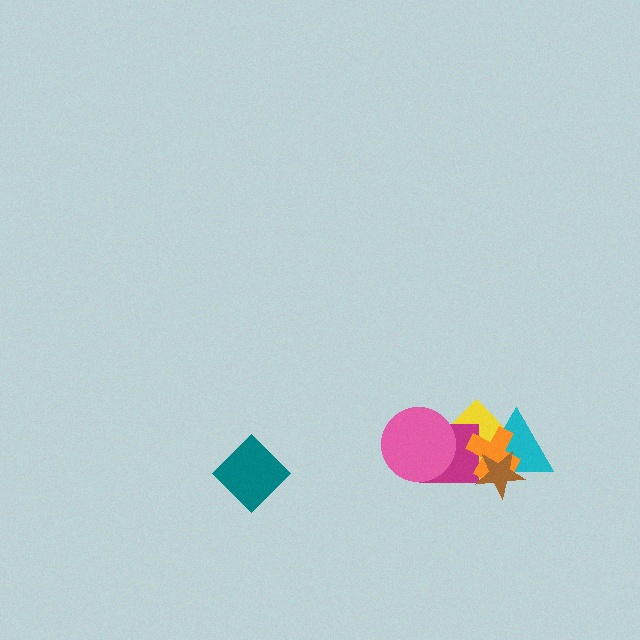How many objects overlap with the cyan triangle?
3 objects overlap with the cyan triangle.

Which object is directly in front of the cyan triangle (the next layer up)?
The orange cross is directly in front of the cyan triangle.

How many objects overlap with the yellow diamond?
5 objects overlap with the yellow diamond.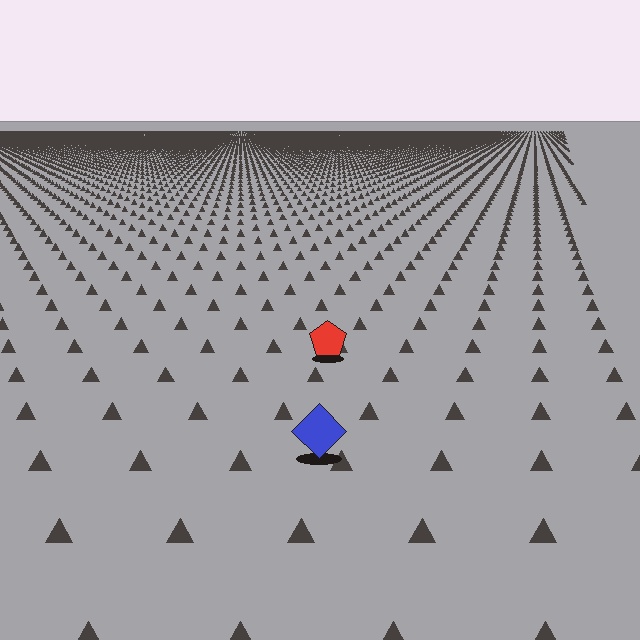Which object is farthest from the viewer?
The red pentagon is farthest from the viewer. It appears smaller and the ground texture around it is denser.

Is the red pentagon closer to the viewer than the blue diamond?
No. The blue diamond is closer — you can tell from the texture gradient: the ground texture is coarser near it.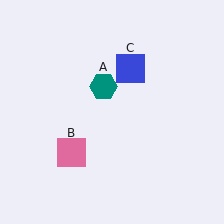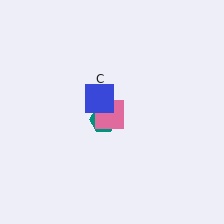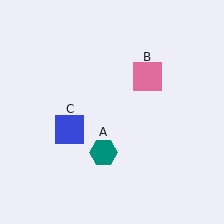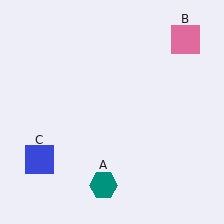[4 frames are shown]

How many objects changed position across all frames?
3 objects changed position: teal hexagon (object A), pink square (object B), blue square (object C).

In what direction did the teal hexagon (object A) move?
The teal hexagon (object A) moved down.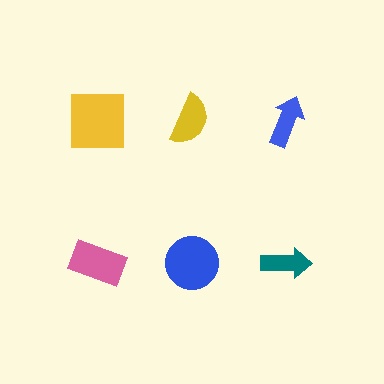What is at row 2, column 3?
A teal arrow.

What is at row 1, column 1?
A yellow square.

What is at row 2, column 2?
A blue circle.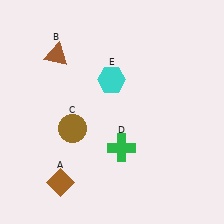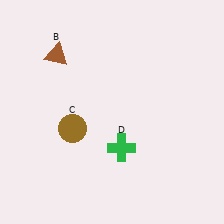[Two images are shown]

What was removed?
The cyan hexagon (E), the brown diamond (A) were removed in Image 2.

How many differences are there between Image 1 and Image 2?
There are 2 differences between the two images.